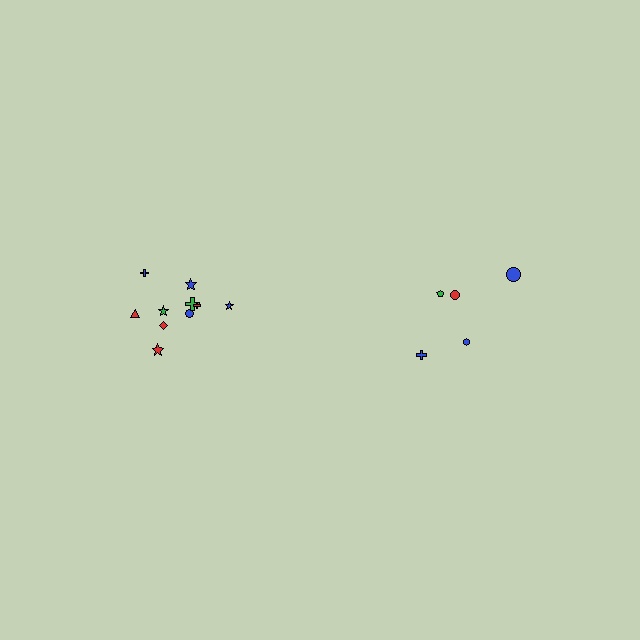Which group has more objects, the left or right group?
The left group.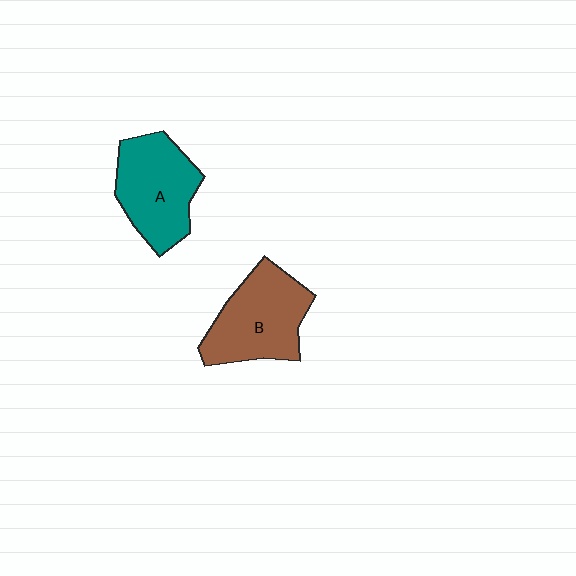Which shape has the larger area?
Shape B (brown).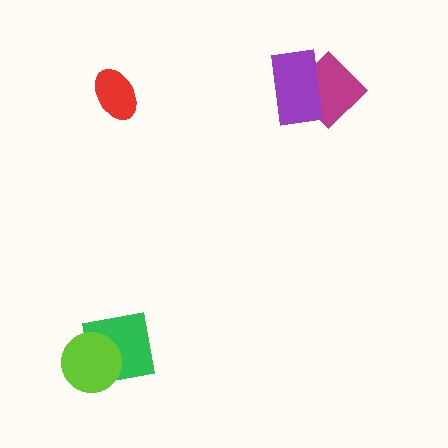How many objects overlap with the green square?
1 object overlaps with the green square.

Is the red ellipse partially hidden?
No, no other shape covers it.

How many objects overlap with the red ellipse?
0 objects overlap with the red ellipse.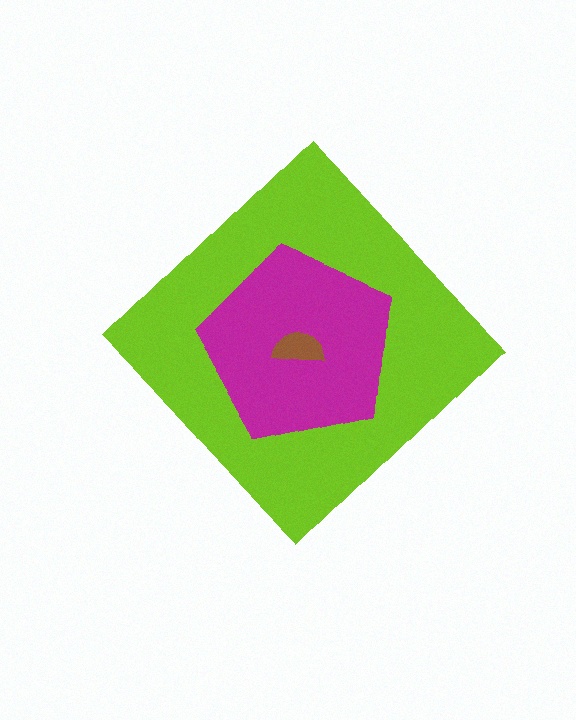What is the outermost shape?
The lime diamond.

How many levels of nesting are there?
3.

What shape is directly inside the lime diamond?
The magenta pentagon.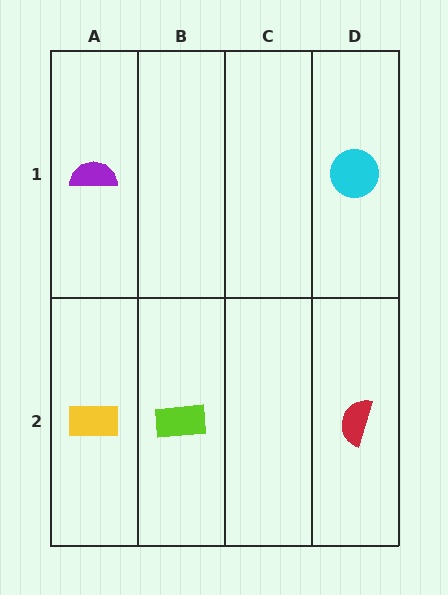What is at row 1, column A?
A purple semicircle.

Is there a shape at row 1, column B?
No, that cell is empty.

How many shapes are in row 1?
2 shapes.